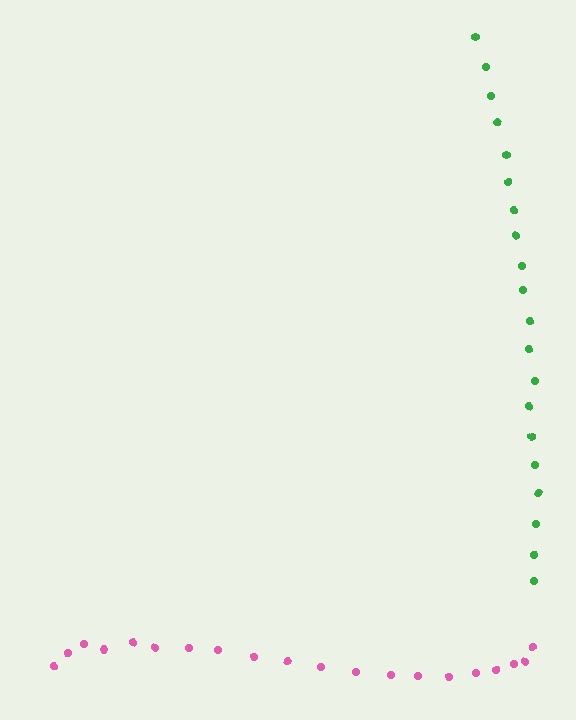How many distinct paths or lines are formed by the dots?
There are 2 distinct paths.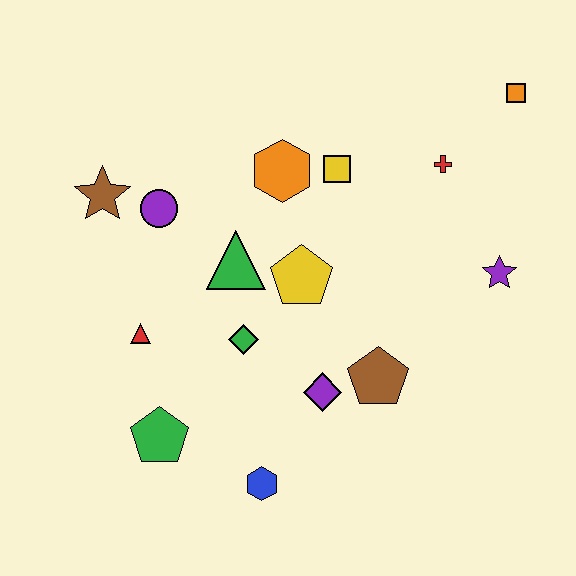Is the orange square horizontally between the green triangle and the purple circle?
No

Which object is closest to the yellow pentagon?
The green triangle is closest to the yellow pentagon.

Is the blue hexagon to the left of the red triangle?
No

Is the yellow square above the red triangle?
Yes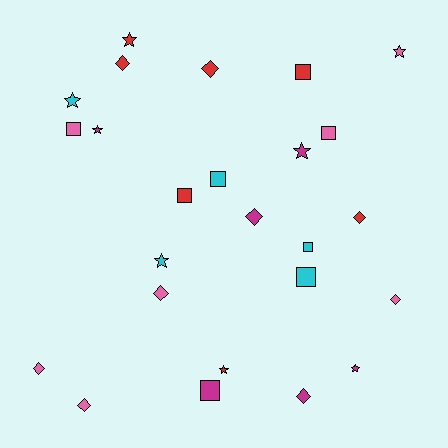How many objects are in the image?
There are 25 objects.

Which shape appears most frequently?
Diamond, with 9 objects.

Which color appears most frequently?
Red, with 7 objects.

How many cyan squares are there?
There are 3 cyan squares.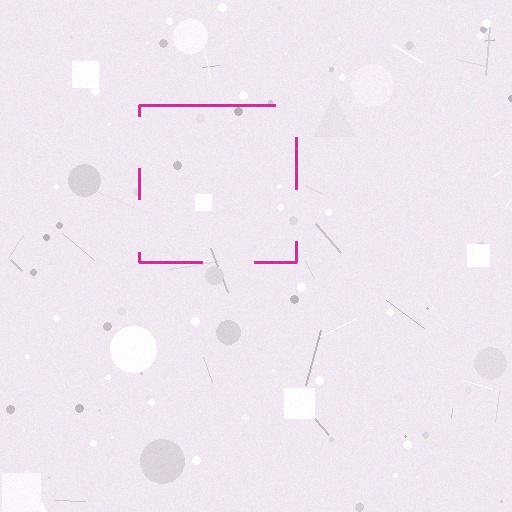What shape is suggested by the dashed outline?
The dashed outline suggests a square.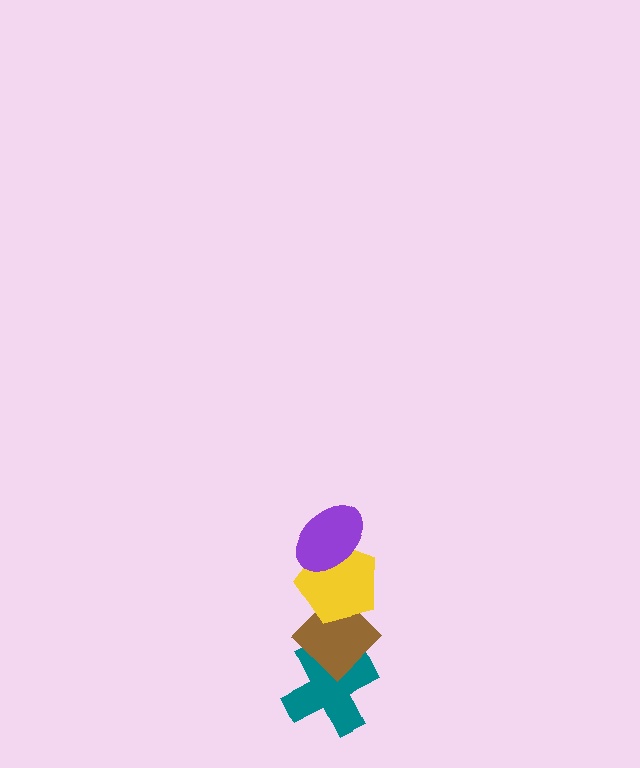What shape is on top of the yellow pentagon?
The purple ellipse is on top of the yellow pentagon.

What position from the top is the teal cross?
The teal cross is 4th from the top.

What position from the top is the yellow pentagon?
The yellow pentagon is 2nd from the top.